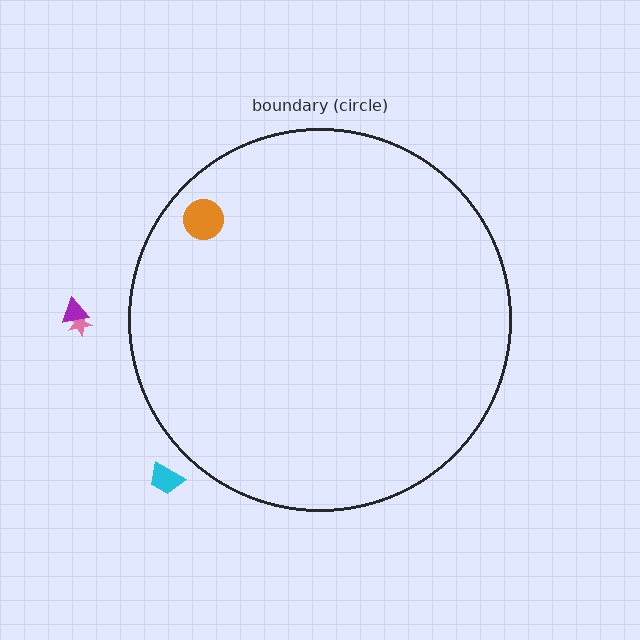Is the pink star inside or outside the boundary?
Outside.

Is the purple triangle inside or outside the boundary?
Outside.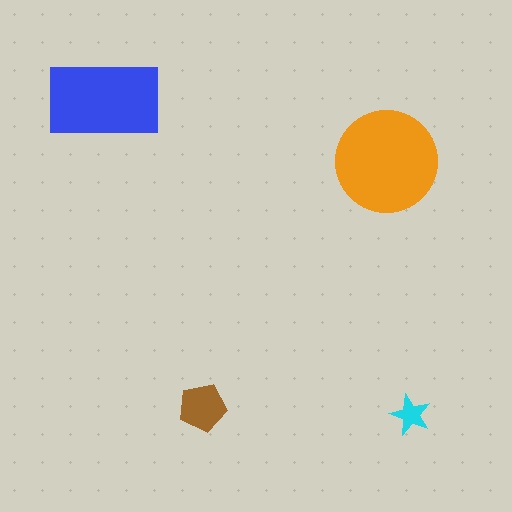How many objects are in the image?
There are 4 objects in the image.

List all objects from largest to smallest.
The orange circle, the blue rectangle, the brown pentagon, the cyan star.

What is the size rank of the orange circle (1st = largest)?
1st.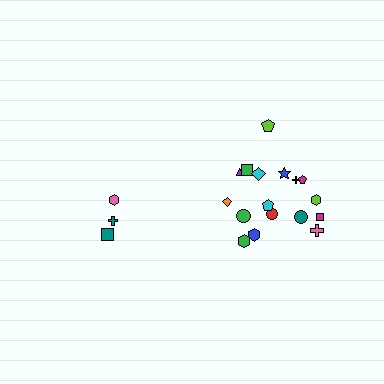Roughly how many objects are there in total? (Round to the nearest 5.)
Roughly 20 objects in total.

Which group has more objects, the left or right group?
The right group.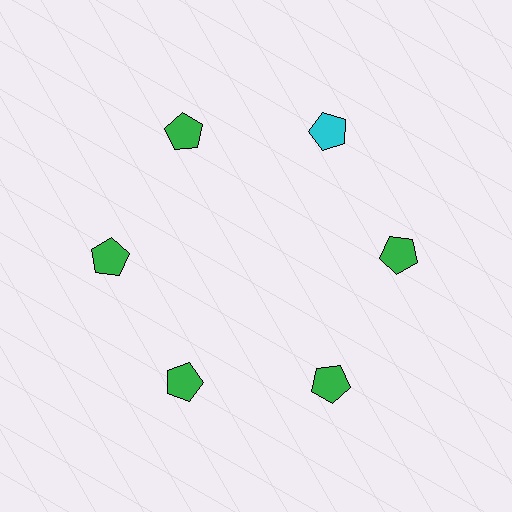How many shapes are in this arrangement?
There are 6 shapes arranged in a ring pattern.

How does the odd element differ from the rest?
It has a different color: cyan instead of green.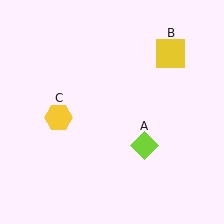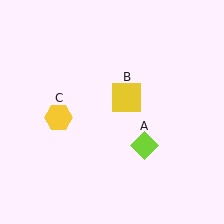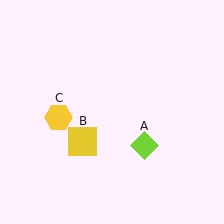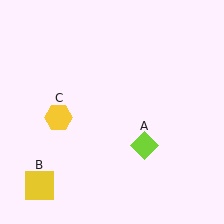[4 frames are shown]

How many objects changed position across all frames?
1 object changed position: yellow square (object B).